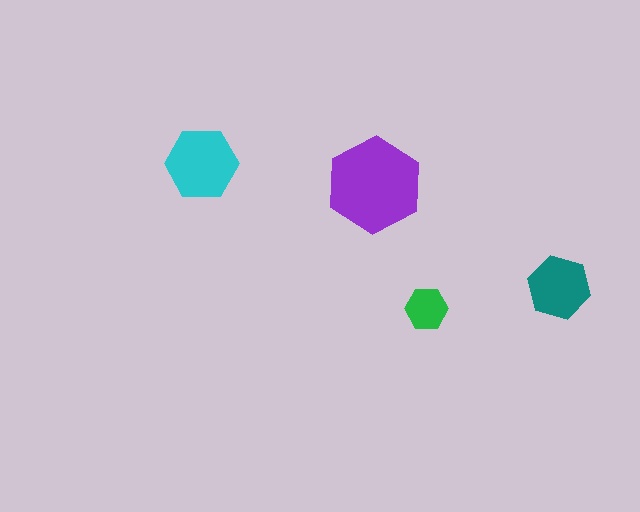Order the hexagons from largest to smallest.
the purple one, the cyan one, the teal one, the green one.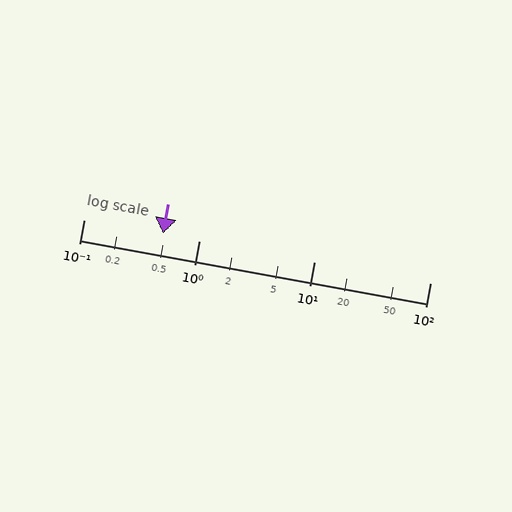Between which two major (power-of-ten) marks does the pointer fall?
The pointer is between 0.1 and 1.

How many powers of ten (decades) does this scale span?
The scale spans 3 decades, from 0.1 to 100.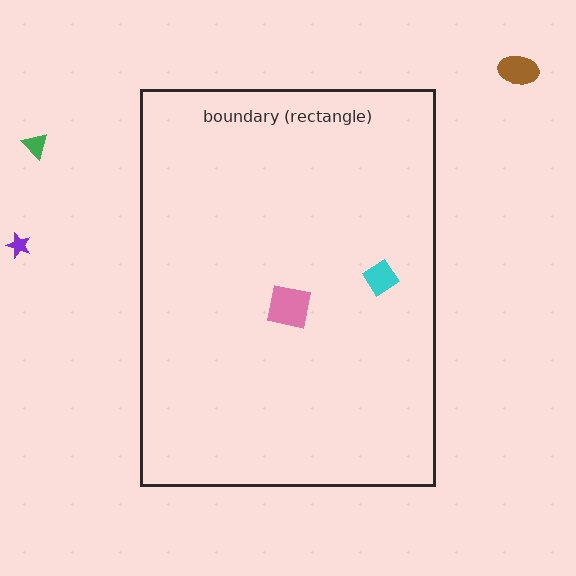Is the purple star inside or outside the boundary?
Outside.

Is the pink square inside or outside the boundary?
Inside.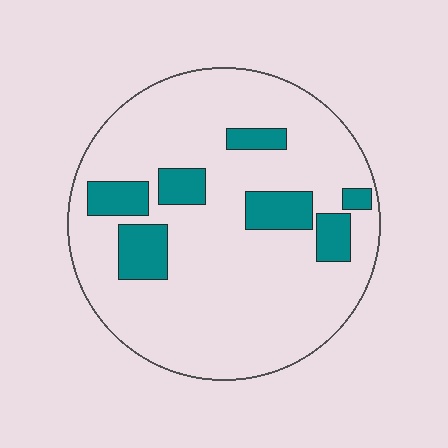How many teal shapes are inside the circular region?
7.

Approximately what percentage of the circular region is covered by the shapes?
Approximately 15%.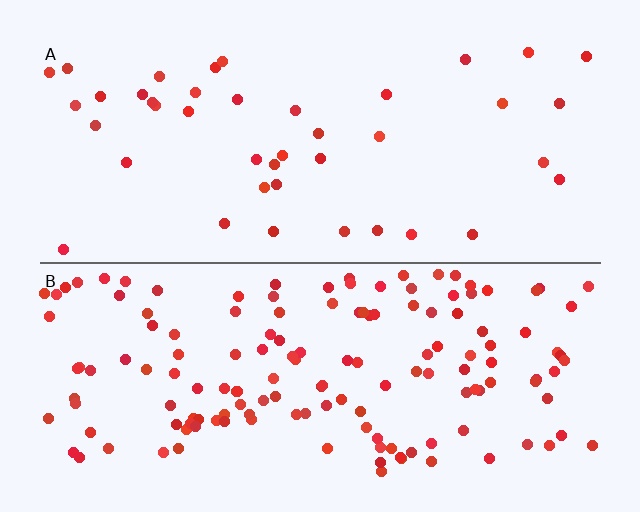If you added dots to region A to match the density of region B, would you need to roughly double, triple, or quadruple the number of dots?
Approximately quadruple.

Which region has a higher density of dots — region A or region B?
B (the bottom).